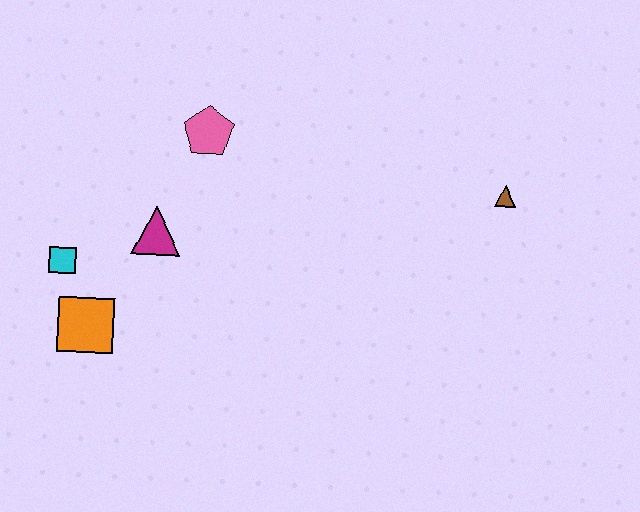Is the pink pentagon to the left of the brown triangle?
Yes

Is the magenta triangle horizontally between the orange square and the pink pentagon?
Yes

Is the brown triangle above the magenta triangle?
Yes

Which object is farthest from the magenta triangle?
The brown triangle is farthest from the magenta triangle.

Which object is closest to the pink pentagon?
The magenta triangle is closest to the pink pentagon.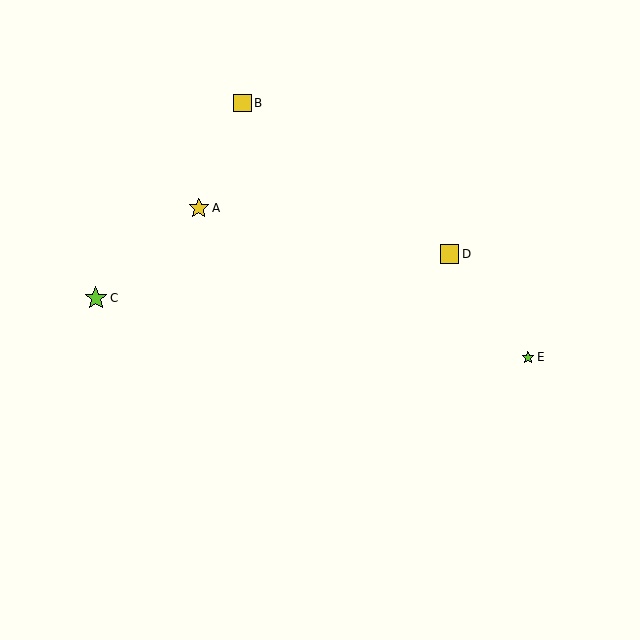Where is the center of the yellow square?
The center of the yellow square is at (243, 103).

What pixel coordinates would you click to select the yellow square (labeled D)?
Click at (450, 254) to select the yellow square D.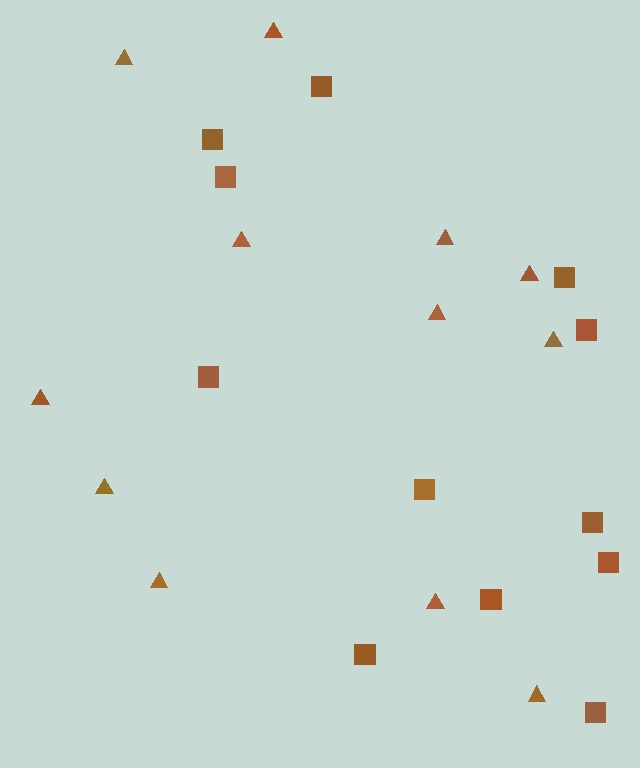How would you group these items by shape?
There are 2 groups: one group of squares (12) and one group of triangles (12).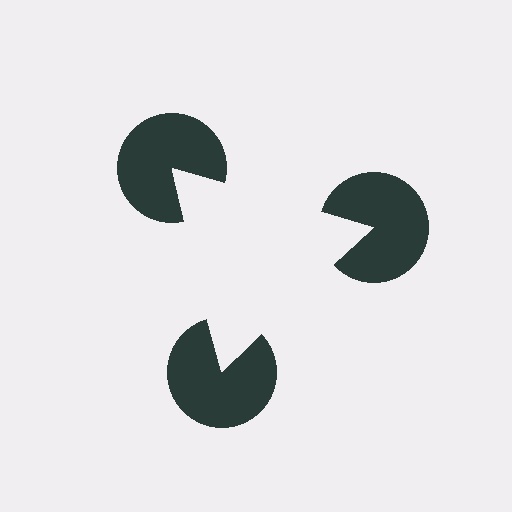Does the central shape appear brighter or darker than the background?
It typically appears slightly brighter than the background, even though no actual brightness change is drawn.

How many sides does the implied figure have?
3 sides.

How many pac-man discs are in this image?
There are 3 — one at each vertex of the illusory triangle.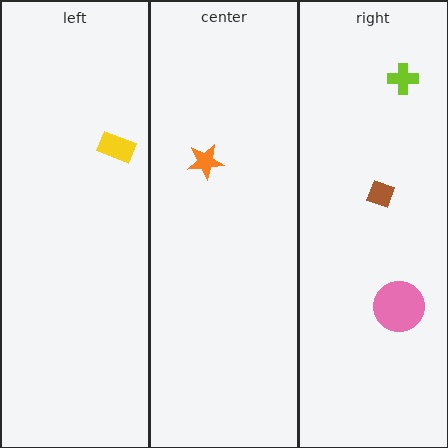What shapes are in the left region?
The yellow rectangle.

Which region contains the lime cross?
The right region.